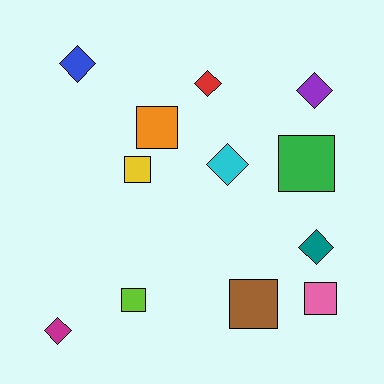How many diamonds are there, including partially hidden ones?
There are 6 diamonds.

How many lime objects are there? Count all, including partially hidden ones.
There is 1 lime object.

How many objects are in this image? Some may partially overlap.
There are 12 objects.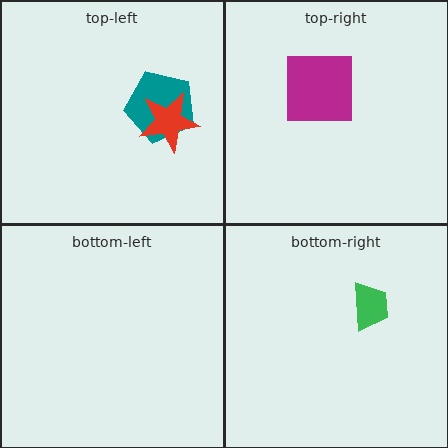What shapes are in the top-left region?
The teal pentagon, the red star.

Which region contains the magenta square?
The top-right region.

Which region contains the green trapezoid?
The bottom-right region.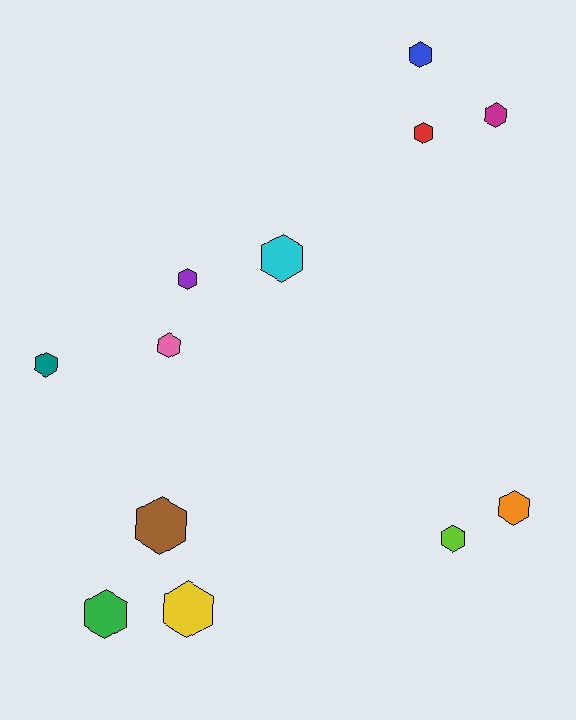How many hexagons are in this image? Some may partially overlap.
There are 12 hexagons.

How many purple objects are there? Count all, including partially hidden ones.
There is 1 purple object.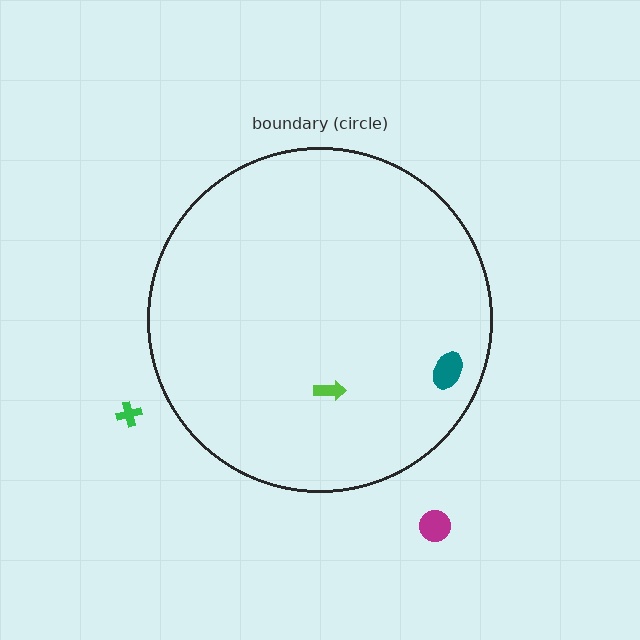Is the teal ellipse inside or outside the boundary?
Inside.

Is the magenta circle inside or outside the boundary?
Outside.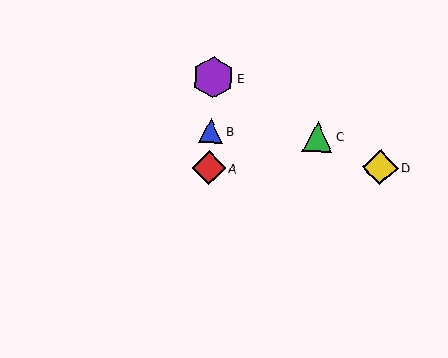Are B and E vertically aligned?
Yes, both are at x≈211.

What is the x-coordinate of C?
Object C is at x≈318.